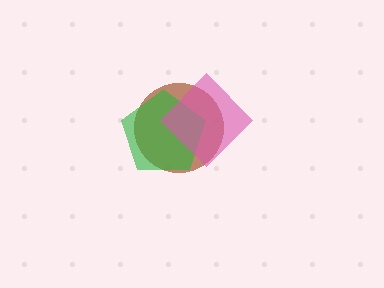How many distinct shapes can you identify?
There are 3 distinct shapes: a brown circle, a green pentagon, a pink diamond.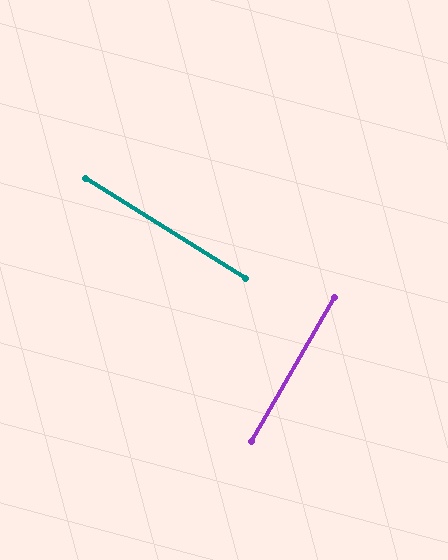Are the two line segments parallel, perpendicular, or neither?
Perpendicular — they meet at approximately 88°.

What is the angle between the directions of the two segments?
Approximately 88 degrees.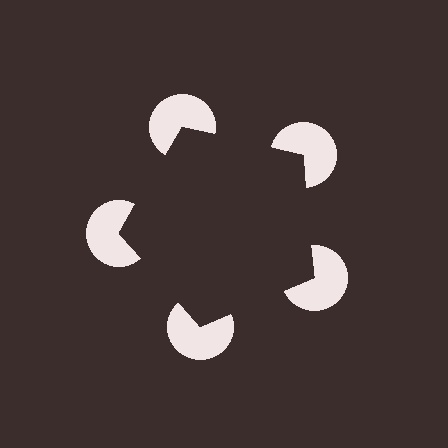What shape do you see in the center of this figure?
An illusory pentagon — its edges are inferred from the aligned wedge cuts in the pac-man discs, not physically drawn.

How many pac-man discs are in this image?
There are 5 — one at each vertex of the illusory pentagon.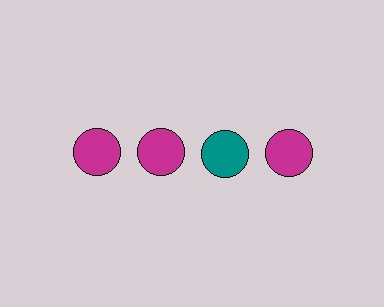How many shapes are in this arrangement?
There are 4 shapes arranged in a grid pattern.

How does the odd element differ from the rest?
It has a different color: teal instead of magenta.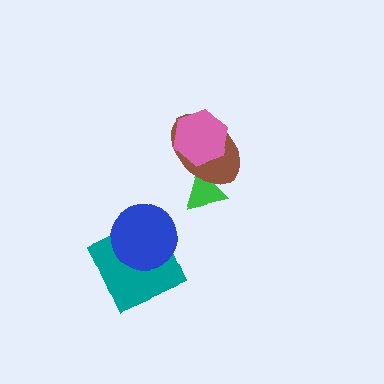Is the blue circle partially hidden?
No, no other shape covers it.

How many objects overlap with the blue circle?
1 object overlaps with the blue circle.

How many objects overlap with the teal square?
1 object overlaps with the teal square.